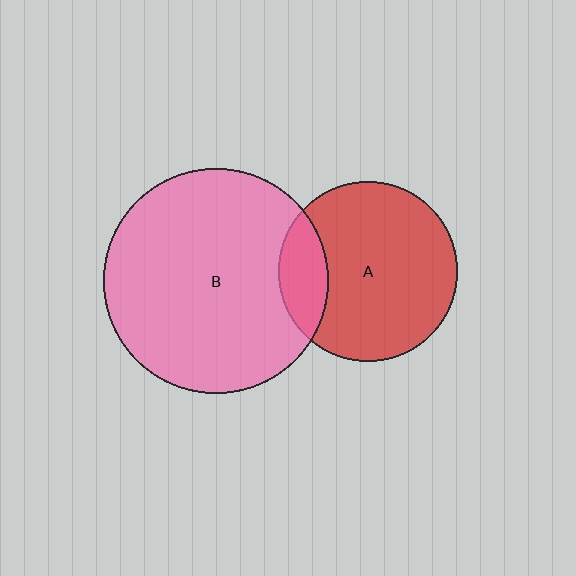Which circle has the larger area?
Circle B (pink).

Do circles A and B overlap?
Yes.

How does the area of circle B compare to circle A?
Approximately 1.6 times.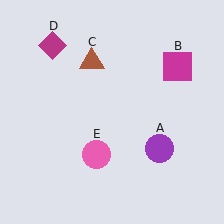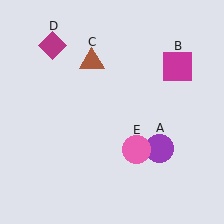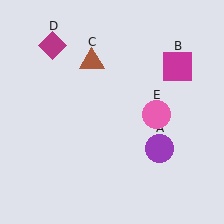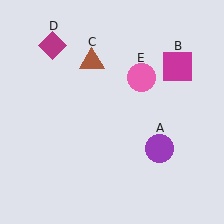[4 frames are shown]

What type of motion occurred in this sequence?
The pink circle (object E) rotated counterclockwise around the center of the scene.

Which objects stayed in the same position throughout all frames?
Purple circle (object A) and magenta square (object B) and brown triangle (object C) and magenta diamond (object D) remained stationary.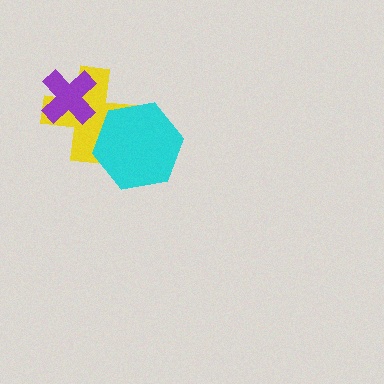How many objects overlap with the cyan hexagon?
1 object overlaps with the cyan hexagon.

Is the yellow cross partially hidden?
Yes, it is partially covered by another shape.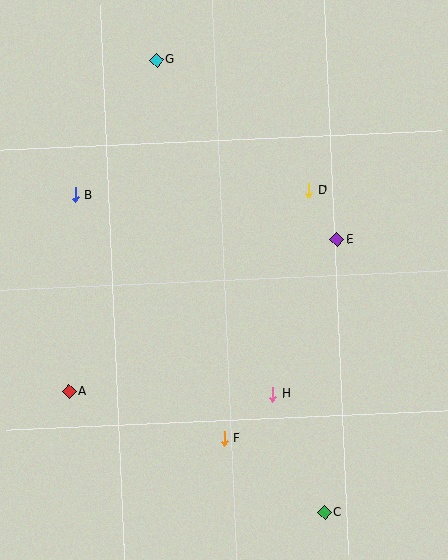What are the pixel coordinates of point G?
Point G is at (157, 60).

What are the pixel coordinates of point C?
Point C is at (324, 513).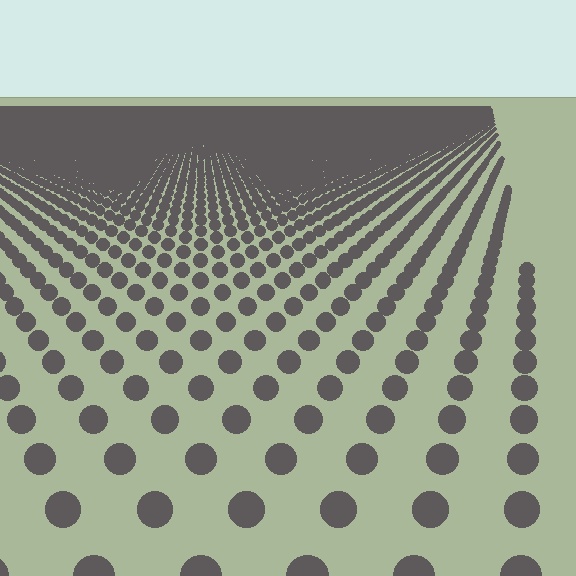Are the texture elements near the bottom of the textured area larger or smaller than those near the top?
Larger. Near the bottom, elements are closer to the viewer and appear at a bigger on-screen size.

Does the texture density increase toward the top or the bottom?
Density increases toward the top.